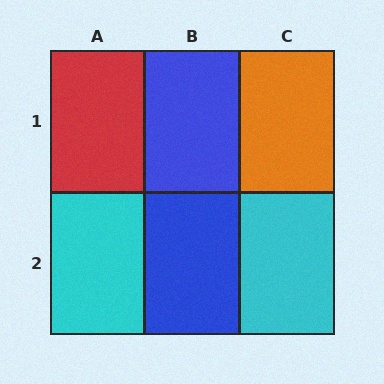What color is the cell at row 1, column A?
Red.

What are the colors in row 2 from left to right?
Cyan, blue, cyan.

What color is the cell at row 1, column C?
Orange.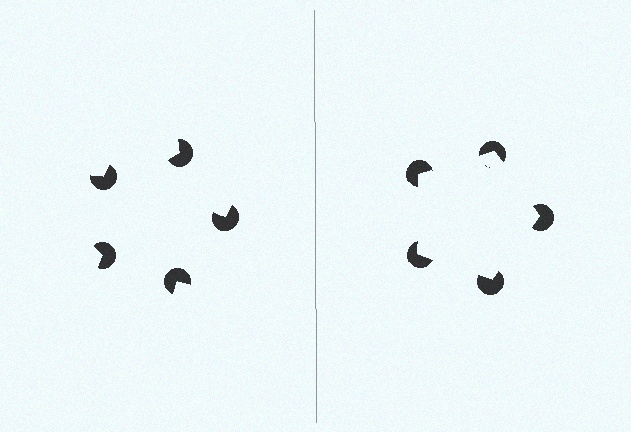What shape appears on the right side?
An illusory pentagon.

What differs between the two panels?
The pac-man discs are positioned identically on both sides; only the wedge orientations differ. On the right they align to a pentagon; on the left they are misaligned.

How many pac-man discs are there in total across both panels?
10 — 5 on each side.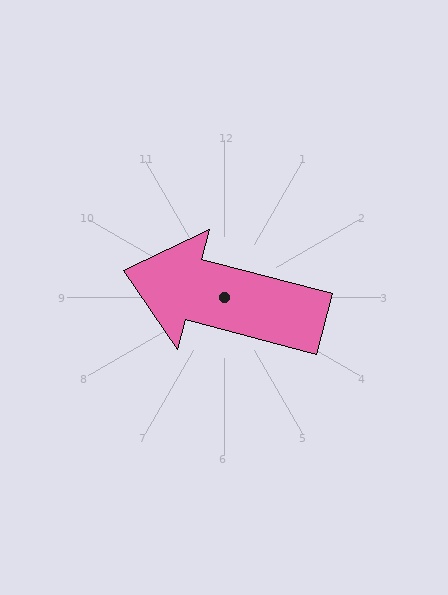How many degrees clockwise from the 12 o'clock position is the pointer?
Approximately 285 degrees.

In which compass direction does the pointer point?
West.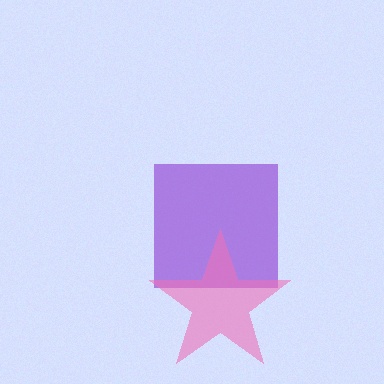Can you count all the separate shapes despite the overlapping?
Yes, there are 2 separate shapes.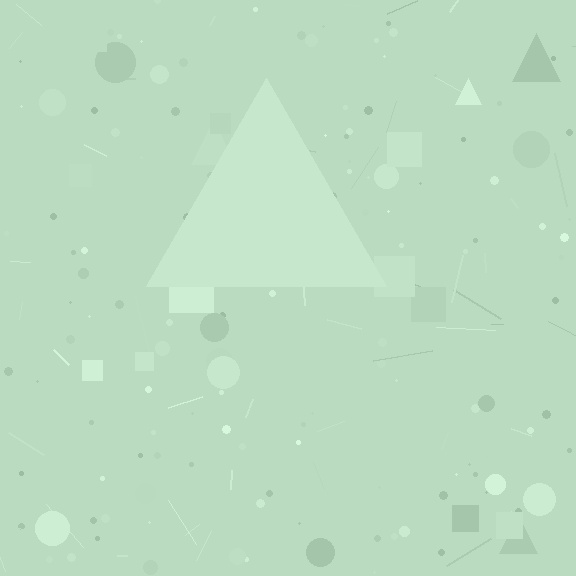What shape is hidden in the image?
A triangle is hidden in the image.